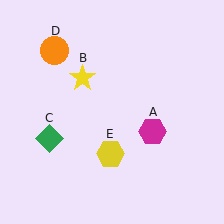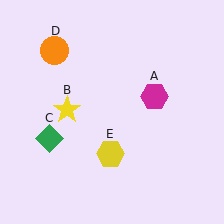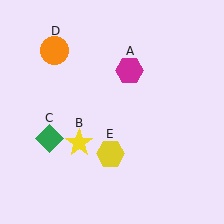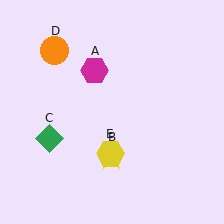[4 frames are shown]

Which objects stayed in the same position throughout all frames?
Green diamond (object C) and orange circle (object D) and yellow hexagon (object E) remained stationary.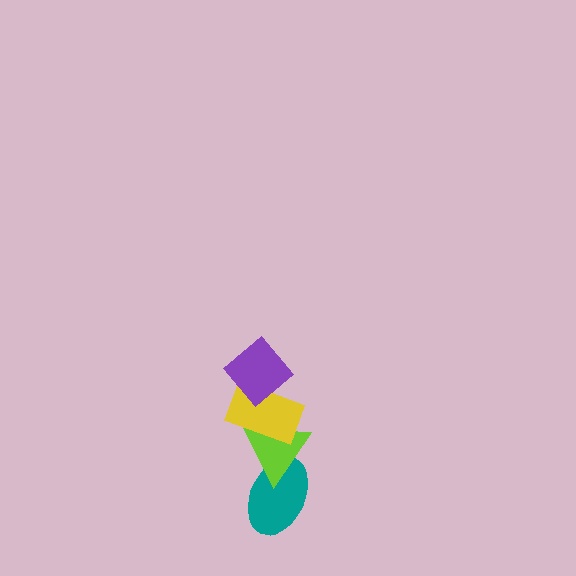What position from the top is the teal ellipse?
The teal ellipse is 4th from the top.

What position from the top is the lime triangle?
The lime triangle is 3rd from the top.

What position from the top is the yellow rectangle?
The yellow rectangle is 2nd from the top.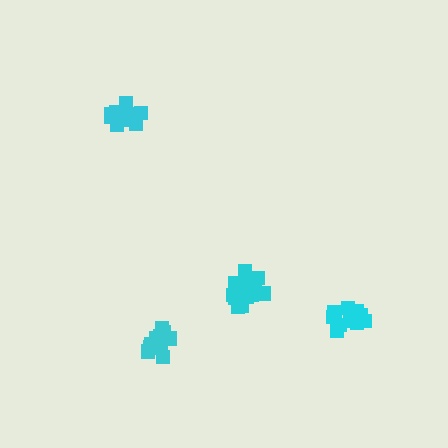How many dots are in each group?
Group 1: 13 dots, Group 2: 13 dots, Group 3: 14 dots, Group 4: 14 dots (54 total).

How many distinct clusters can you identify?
There are 4 distinct clusters.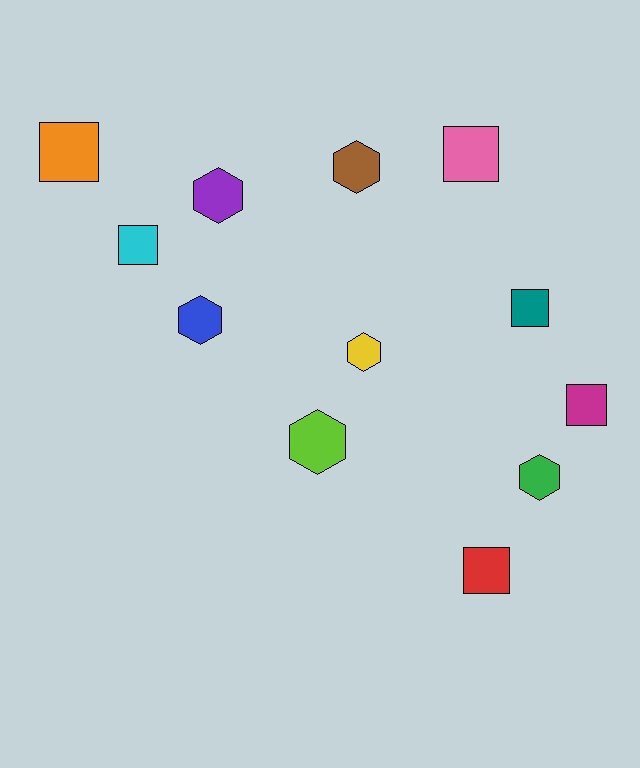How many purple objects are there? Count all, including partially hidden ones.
There is 1 purple object.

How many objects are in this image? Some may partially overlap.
There are 12 objects.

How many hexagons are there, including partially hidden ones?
There are 6 hexagons.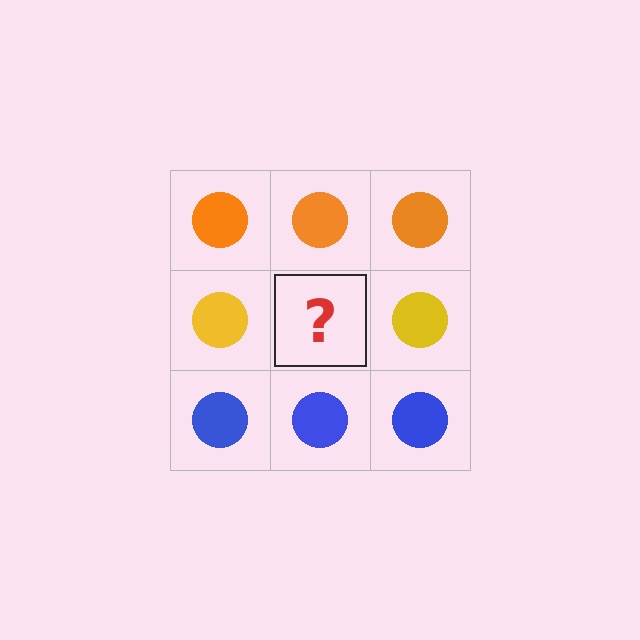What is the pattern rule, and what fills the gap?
The rule is that each row has a consistent color. The gap should be filled with a yellow circle.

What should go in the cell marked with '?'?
The missing cell should contain a yellow circle.